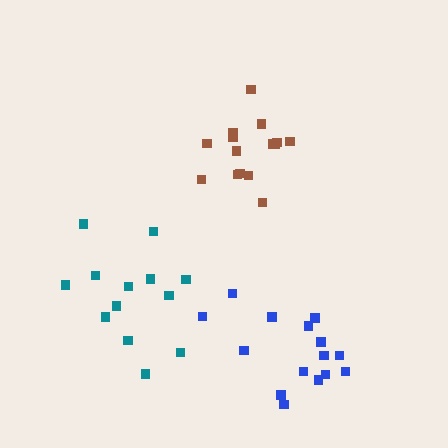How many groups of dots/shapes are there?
There are 3 groups.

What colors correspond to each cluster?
The clusters are colored: brown, blue, teal.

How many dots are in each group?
Group 1: 15 dots, Group 2: 15 dots, Group 3: 13 dots (43 total).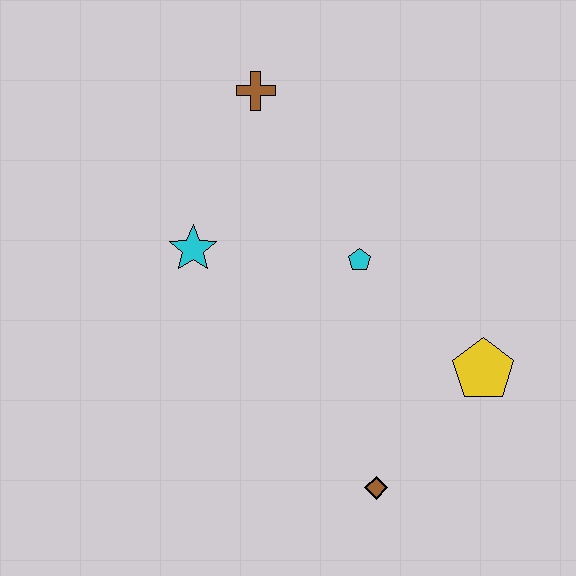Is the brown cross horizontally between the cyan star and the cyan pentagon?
Yes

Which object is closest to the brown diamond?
The yellow pentagon is closest to the brown diamond.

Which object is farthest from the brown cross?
The brown diamond is farthest from the brown cross.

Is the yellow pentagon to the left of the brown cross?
No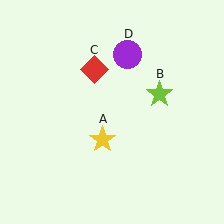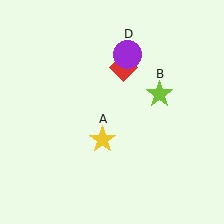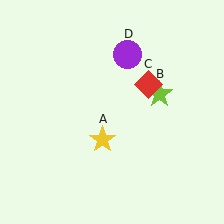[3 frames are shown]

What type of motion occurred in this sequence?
The red diamond (object C) rotated clockwise around the center of the scene.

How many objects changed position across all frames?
1 object changed position: red diamond (object C).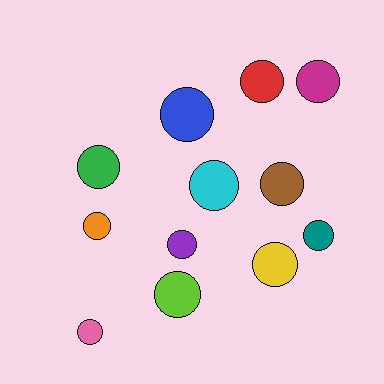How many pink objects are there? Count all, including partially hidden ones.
There is 1 pink object.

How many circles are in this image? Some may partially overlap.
There are 12 circles.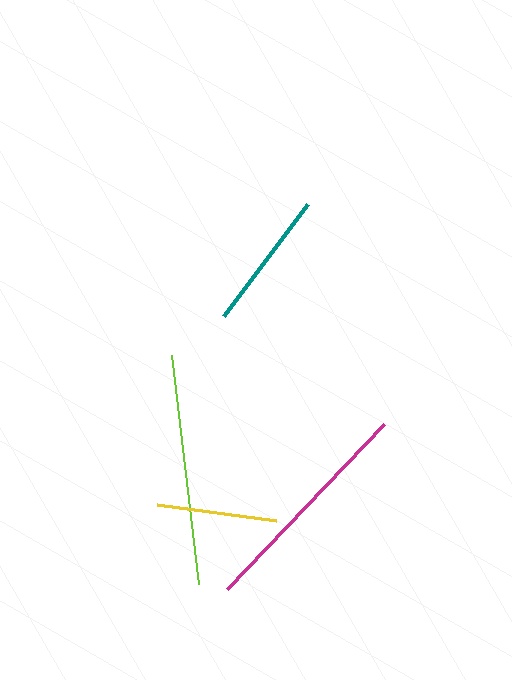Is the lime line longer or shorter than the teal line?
The lime line is longer than the teal line.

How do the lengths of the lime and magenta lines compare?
The lime and magenta lines are approximately the same length.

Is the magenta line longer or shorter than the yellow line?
The magenta line is longer than the yellow line.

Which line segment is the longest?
The lime line is the longest at approximately 230 pixels.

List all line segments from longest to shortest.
From longest to shortest: lime, magenta, teal, yellow.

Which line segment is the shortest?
The yellow line is the shortest at approximately 120 pixels.